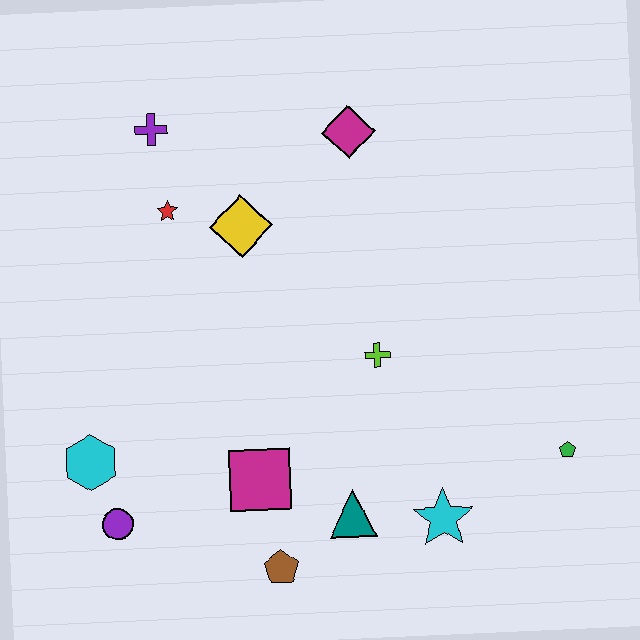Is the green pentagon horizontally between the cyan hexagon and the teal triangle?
No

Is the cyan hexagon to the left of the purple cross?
Yes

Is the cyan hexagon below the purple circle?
No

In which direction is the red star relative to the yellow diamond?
The red star is to the left of the yellow diamond.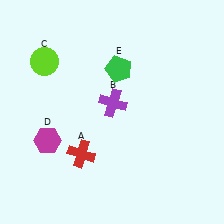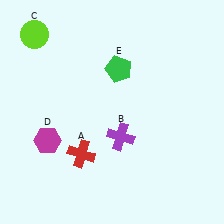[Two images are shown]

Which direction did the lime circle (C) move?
The lime circle (C) moved up.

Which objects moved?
The objects that moved are: the purple cross (B), the lime circle (C).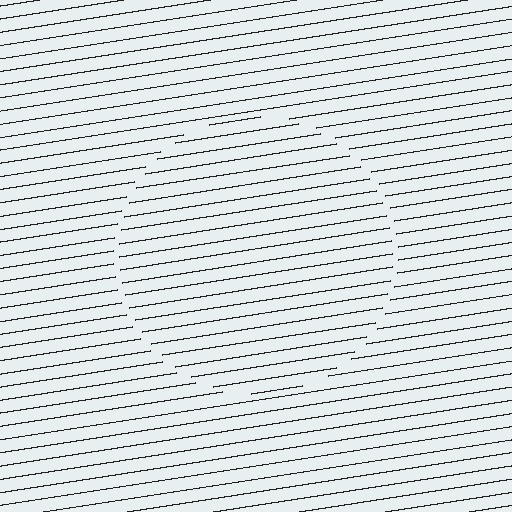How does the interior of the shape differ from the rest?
The interior of the shape contains the same grating, shifted by half a period — the contour is defined by the phase discontinuity where line-ends from the inner and outer gratings abut.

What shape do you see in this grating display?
An illusory circle. The interior of the shape contains the same grating, shifted by half a period — the contour is defined by the phase discontinuity where line-ends from the inner and outer gratings abut.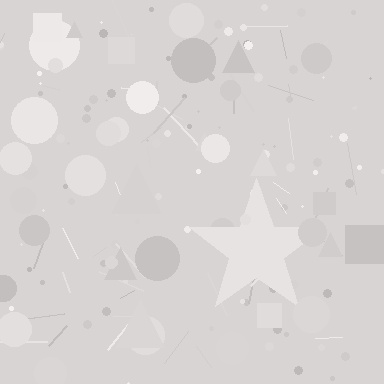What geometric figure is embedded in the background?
A star is embedded in the background.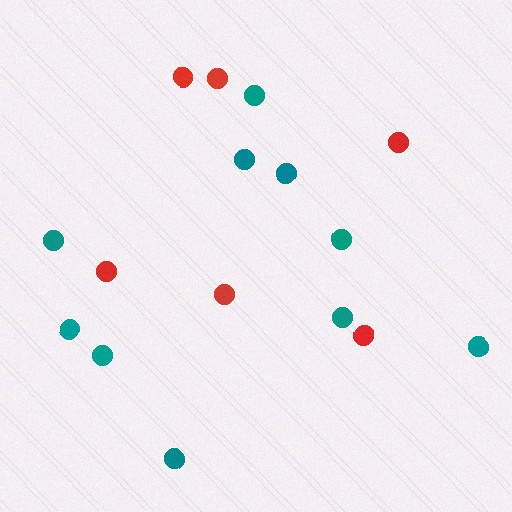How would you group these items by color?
There are 2 groups: one group of teal circles (10) and one group of red circles (6).